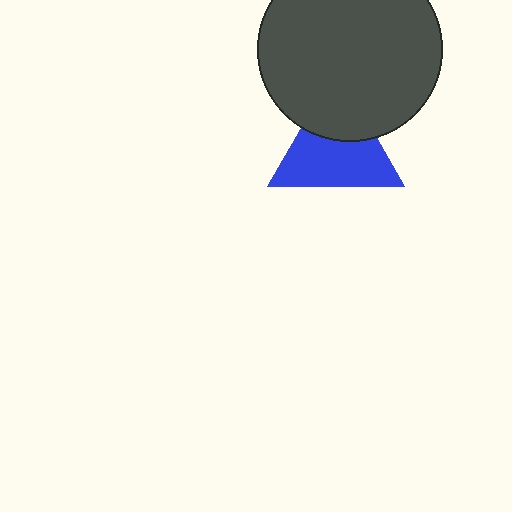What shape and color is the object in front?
The object in front is a dark gray circle.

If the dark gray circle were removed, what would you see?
You would see the complete blue triangle.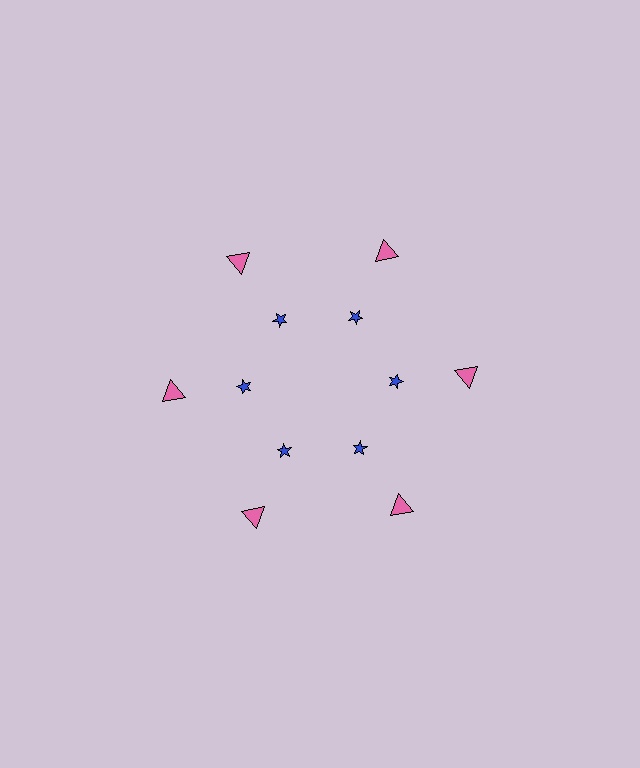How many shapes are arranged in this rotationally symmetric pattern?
There are 12 shapes, arranged in 6 groups of 2.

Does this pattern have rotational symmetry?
Yes, this pattern has 6-fold rotational symmetry. It looks the same after rotating 60 degrees around the center.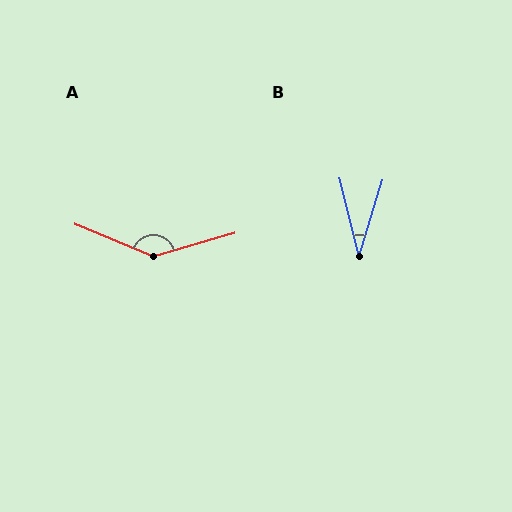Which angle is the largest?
A, at approximately 141 degrees.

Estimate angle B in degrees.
Approximately 31 degrees.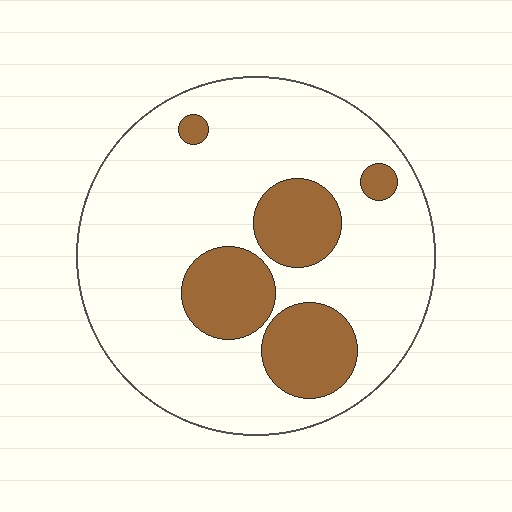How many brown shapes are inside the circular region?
5.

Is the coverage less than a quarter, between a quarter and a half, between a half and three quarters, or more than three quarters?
Less than a quarter.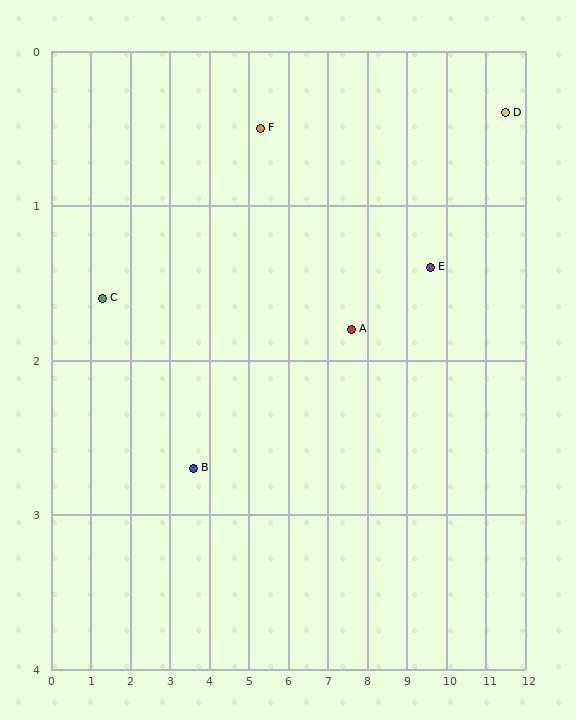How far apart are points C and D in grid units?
Points C and D are about 10.3 grid units apart.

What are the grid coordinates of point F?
Point F is at approximately (5.3, 0.5).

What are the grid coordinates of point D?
Point D is at approximately (11.5, 0.4).